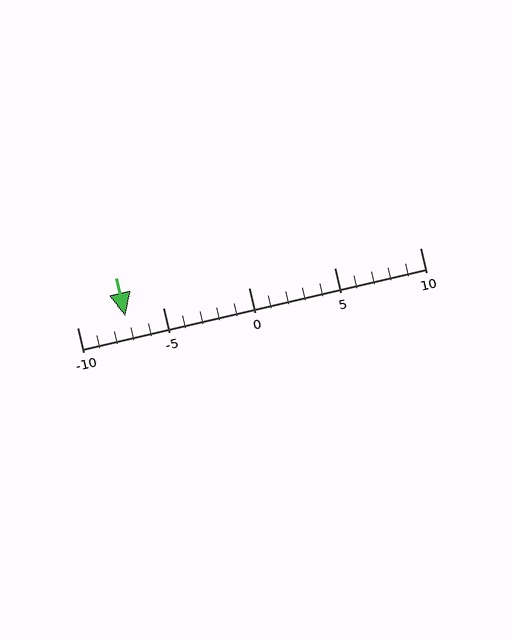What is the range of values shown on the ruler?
The ruler shows values from -10 to 10.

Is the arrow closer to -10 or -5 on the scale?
The arrow is closer to -5.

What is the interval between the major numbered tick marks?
The major tick marks are spaced 5 units apart.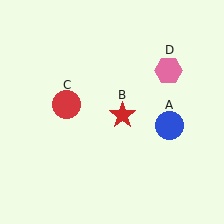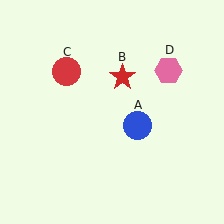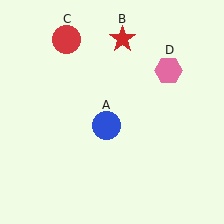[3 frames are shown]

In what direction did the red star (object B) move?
The red star (object B) moved up.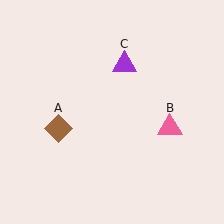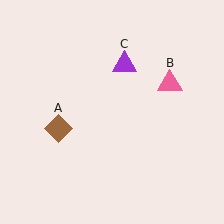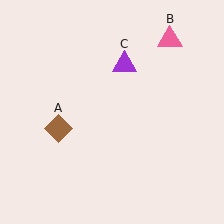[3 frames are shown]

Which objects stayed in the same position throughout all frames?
Brown diamond (object A) and purple triangle (object C) remained stationary.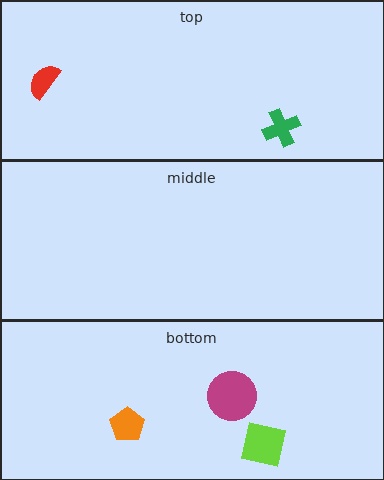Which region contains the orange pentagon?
The bottom region.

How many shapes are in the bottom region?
3.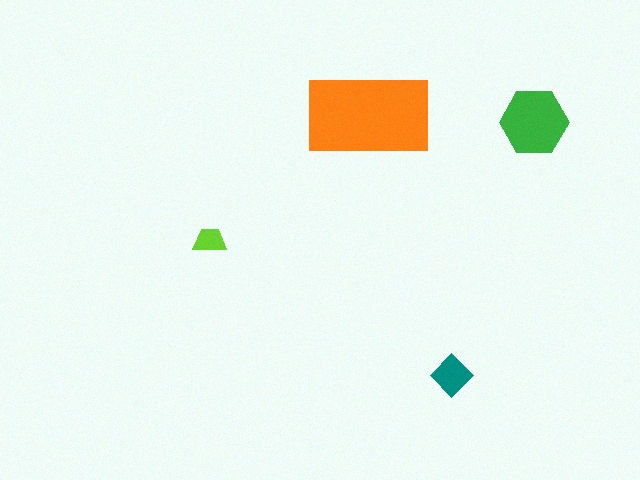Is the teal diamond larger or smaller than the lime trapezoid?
Larger.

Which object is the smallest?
The lime trapezoid.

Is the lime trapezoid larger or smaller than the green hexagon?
Smaller.